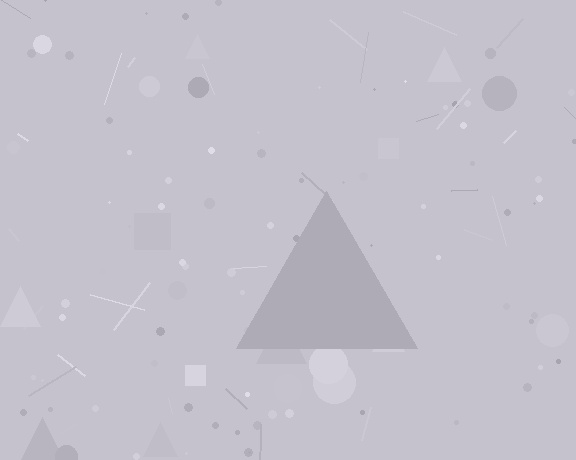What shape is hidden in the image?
A triangle is hidden in the image.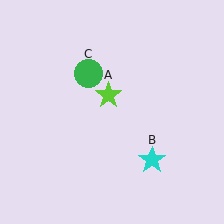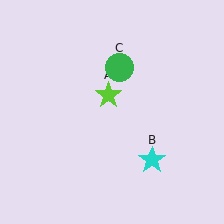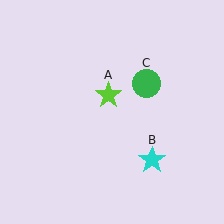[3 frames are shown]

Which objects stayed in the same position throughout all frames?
Lime star (object A) and cyan star (object B) remained stationary.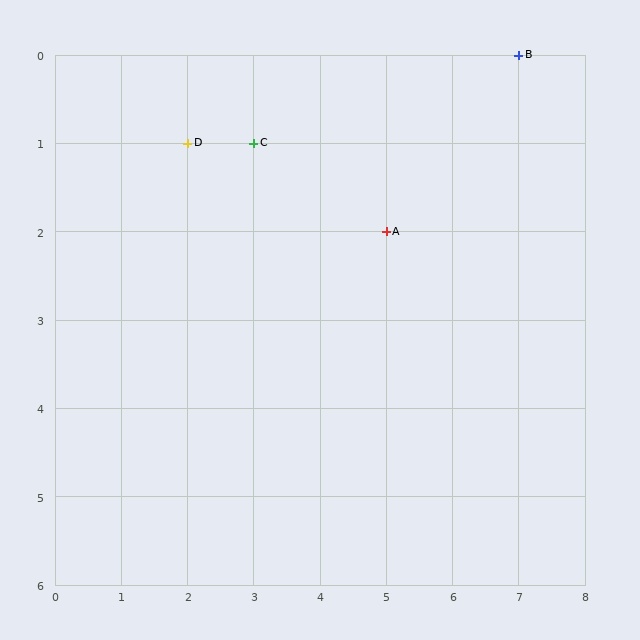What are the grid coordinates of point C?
Point C is at grid coordinates (3, 1).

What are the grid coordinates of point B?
Point B is at grid coordinates (7, 0).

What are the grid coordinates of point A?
Point A is at grid coordinates (5, 2).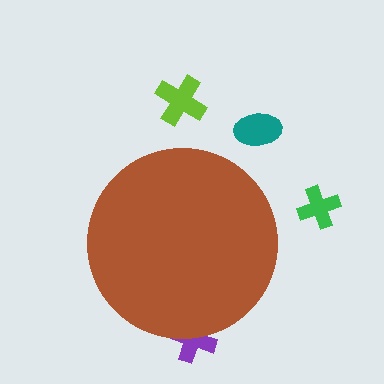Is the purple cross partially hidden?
Yes, the purple cross is partially hidden behind the brown circle.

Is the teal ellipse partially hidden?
No, the teal ellipse is fully visible.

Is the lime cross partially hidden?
No, the lime cross is fully visible.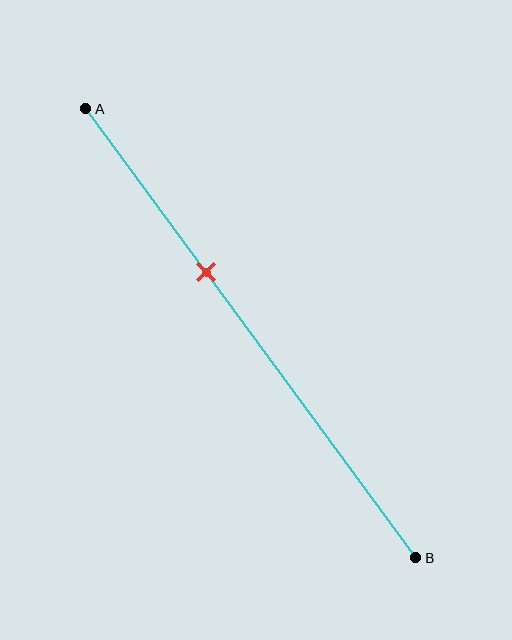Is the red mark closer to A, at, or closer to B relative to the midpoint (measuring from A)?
The red mark is closer to point A than the midpoint of segment AB.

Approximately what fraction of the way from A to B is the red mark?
The red mark is approximately 35% of the way from A to B.